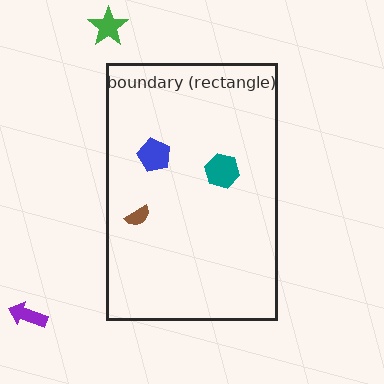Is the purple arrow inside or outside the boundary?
Outside.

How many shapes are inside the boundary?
3 inside, 2 outside.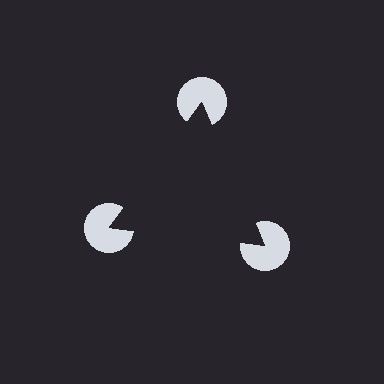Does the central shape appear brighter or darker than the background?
It typically appears slightly darker than the background, even though no actual brightness change is drawn.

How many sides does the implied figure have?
3 sides.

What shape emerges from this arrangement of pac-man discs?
An illusory triangle — its edges are inferred from the aligned wedge cuts in the pac-man discs, not physically drawn.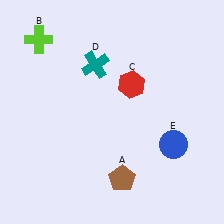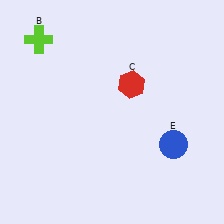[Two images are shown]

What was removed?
The teal cross (D), the brown pentagon (A) were removed in Image 2.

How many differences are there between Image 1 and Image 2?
There are 2 differences between the two images.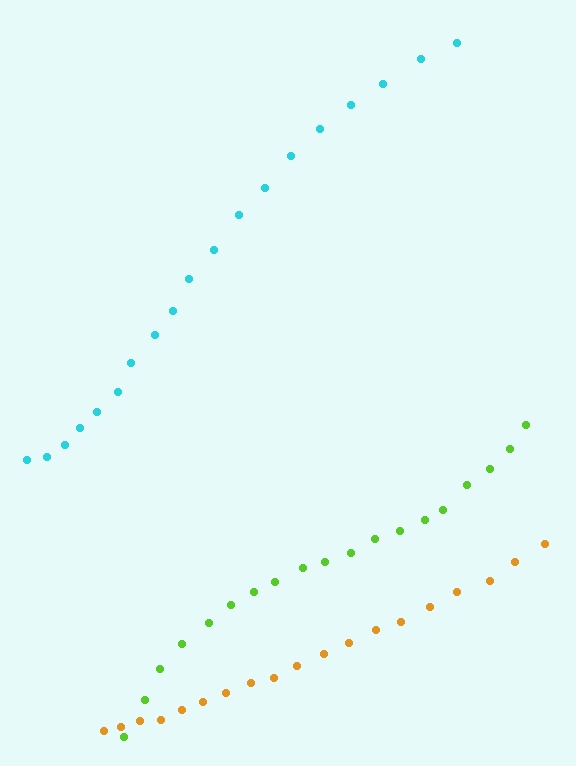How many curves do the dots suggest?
There are 3 distinct paths.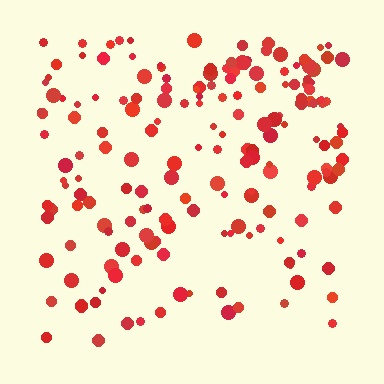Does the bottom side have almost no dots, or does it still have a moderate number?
Still a moderate number, just noticeably fewer than the top.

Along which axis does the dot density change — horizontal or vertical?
Vertical.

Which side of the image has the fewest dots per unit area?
The bottom.